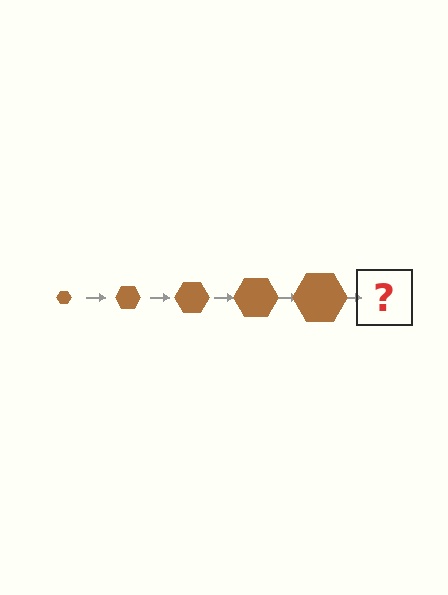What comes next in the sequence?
The next element should be a brown hexagon, larger than the previous one.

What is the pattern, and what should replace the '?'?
The pattern is that the hexagon gets progressively larger each step. The '?' should be a brown hexagon, larger than the previous one.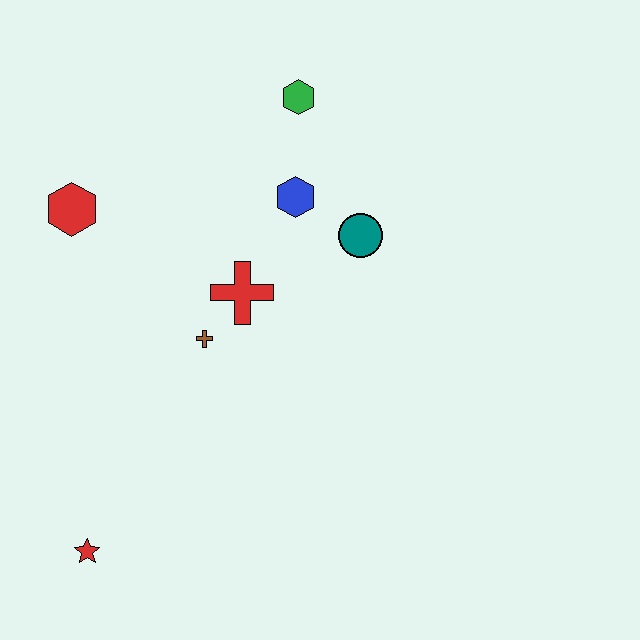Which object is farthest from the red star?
The green hexagon is farthest from the red star.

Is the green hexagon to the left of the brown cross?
No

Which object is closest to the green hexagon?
The blue hexagon is closest to the green hexagon.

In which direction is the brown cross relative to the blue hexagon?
The brown cross is below the blue hexagon.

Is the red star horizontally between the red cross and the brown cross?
No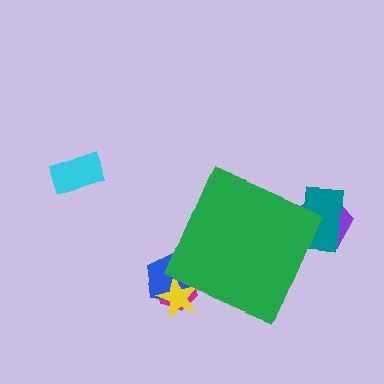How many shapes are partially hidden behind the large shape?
5 shapes are partially hidden.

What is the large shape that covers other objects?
A green diamond.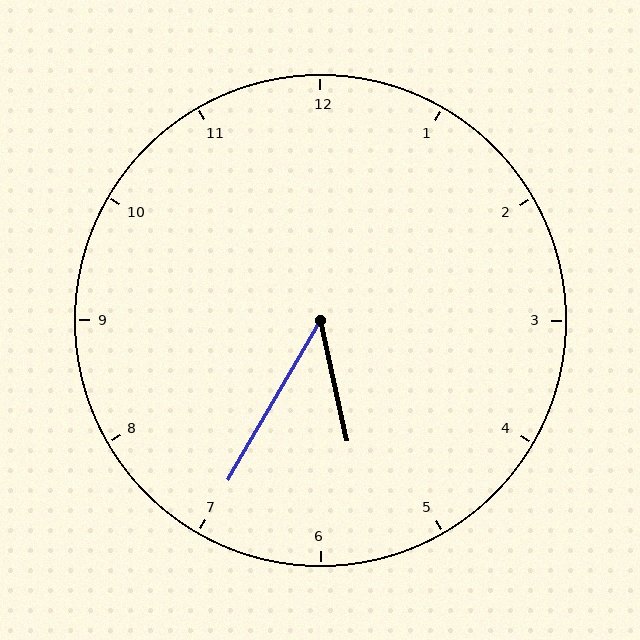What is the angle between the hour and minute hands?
Approximately 42 degrees.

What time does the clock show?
5:35.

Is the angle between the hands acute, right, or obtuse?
It is acute.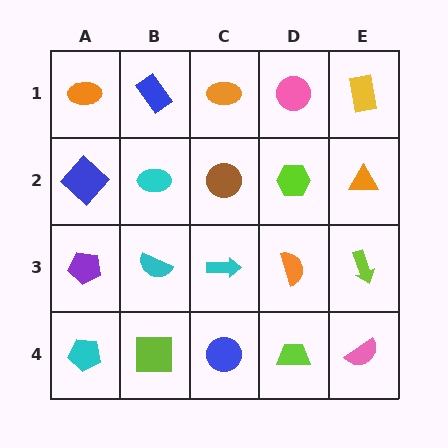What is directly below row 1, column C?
A brown circle.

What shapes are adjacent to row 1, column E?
An orange triangle (row 2, column E), a pink circle (row 1, column D).